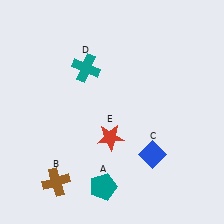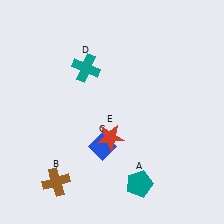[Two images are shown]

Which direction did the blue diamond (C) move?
The blue diamond (C) moved left.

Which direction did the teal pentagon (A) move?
The teal pentagon (A) moved right.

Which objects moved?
The objects that moved are: the teal pentagon (A), the blue diamond (C).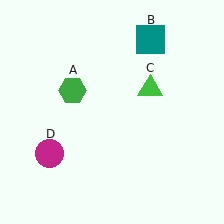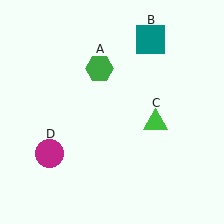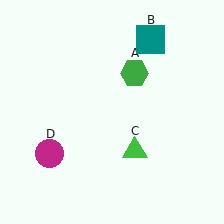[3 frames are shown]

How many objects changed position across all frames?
2 objects changed position: green hexagon (object A), green triangle (object C).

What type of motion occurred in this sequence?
The green hexagon (object A), green triangle (object C) rotated clockwise around the center of the scene.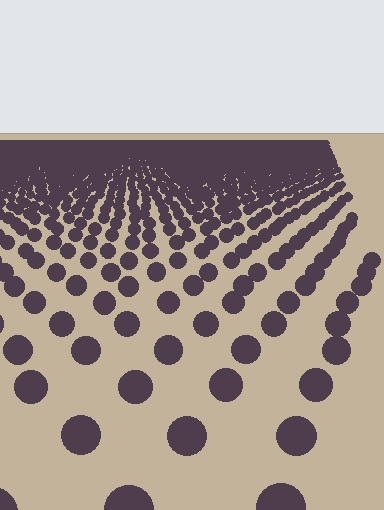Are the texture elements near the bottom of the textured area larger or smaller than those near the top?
Larger. Near the bottom, elements are closer to the viewer and appear at a bigger on-screen size.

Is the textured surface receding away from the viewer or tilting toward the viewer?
The surface is receding away from the viewer. Texture elements get smaller and denser toward the top.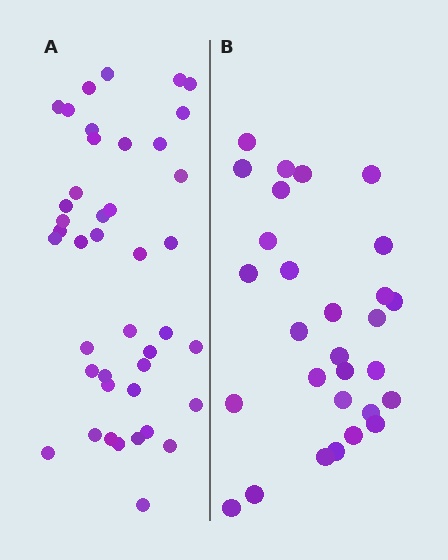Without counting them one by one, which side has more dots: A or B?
Region A (the left region) has more dots.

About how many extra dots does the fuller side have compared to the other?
Region A has approximately 15 more dots than region B.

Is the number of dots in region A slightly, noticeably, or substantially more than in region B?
Region A has noticeably more, but not dramatically so. The ratio is roughly 1.4 to 1.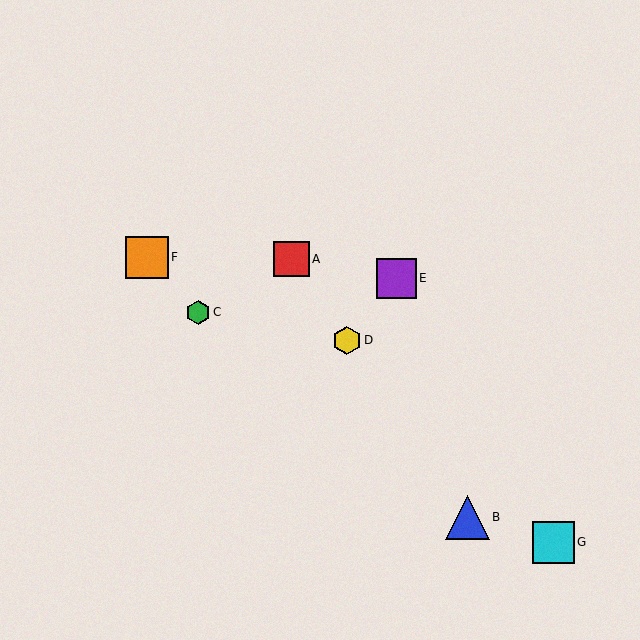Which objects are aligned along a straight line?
Objects A, B, D are aligned along a straight line.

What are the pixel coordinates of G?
Object G is at (553, 542).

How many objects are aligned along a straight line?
3 objects (A, B, D) are aligned along a straight line.